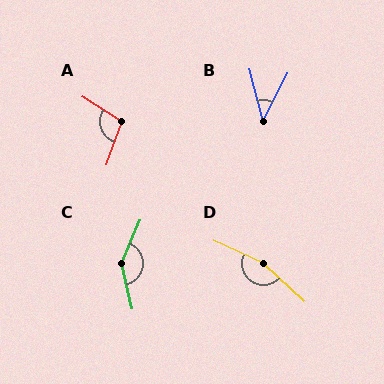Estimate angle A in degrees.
Approximately 103 degrees.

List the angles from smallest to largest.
B (41°), A (103°), C (144°), D (161°).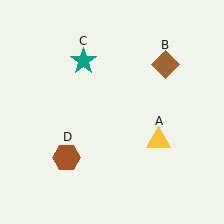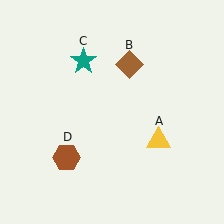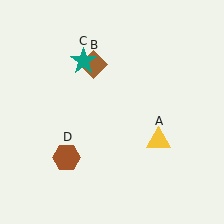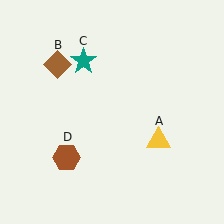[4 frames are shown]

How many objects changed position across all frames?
1 object changed position: brown diamond (object B).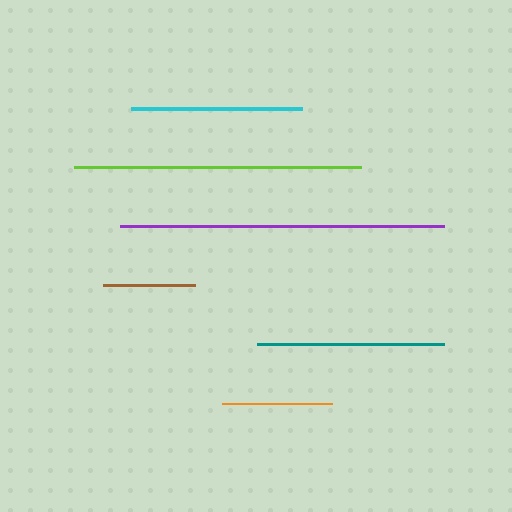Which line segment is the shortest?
The brown line is the shortest at approximately 92 pixels.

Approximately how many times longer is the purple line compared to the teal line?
The purple line is approximately 1.7 times the length of the teal line.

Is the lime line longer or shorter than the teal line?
The lime line is longer than the teal line.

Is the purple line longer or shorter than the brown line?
The purple line is longer than the brown line.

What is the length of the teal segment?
The teal segment is approximately 187 pixels long.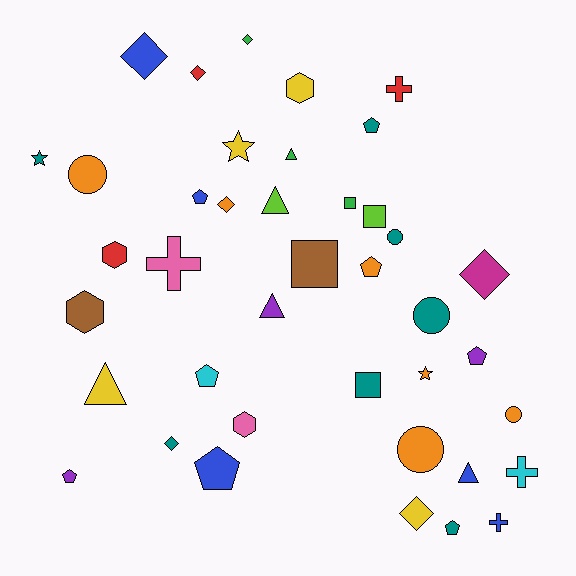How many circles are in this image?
There are 5 circles.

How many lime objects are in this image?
There are 2 lime objects.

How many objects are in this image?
There are 40 objects.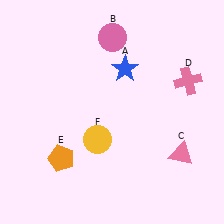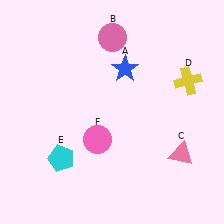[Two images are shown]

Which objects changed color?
D changed from pink to yellow. E changed from orange to cyan. F changed from yellow to pink.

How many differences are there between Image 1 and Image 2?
There are 3 differences between the two images.